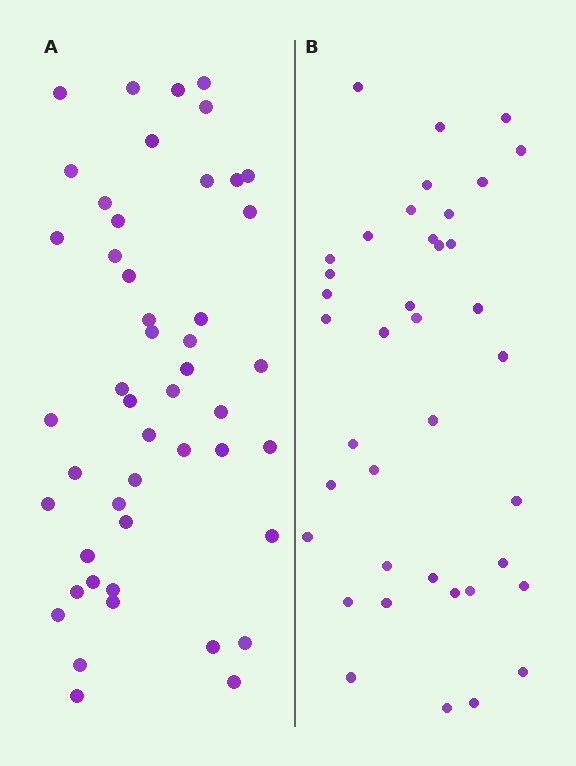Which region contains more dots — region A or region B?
Region A (the left region) has more dots.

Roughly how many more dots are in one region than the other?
Region A has roughly 8 or so more dots than region B.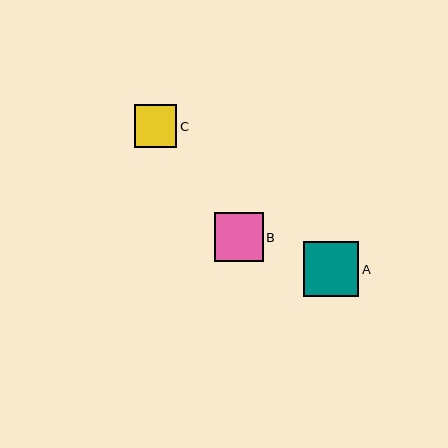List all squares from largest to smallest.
From largest to smallest: A, B, C.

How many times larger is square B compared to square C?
Square B is approximately 1.1 times the size of square C.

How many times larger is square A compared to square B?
Square A is approximately 1.1 times the size of square B.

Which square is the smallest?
Square C is the smallest with a size of approximately 43 pixels.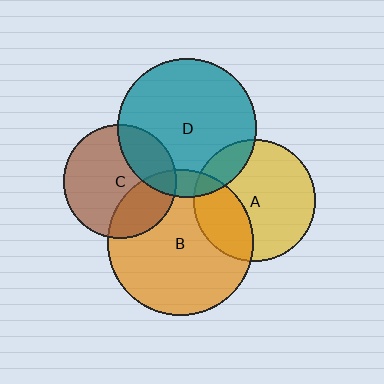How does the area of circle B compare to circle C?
Approximately 1.6 times.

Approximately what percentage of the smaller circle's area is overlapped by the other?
Approximately 10%.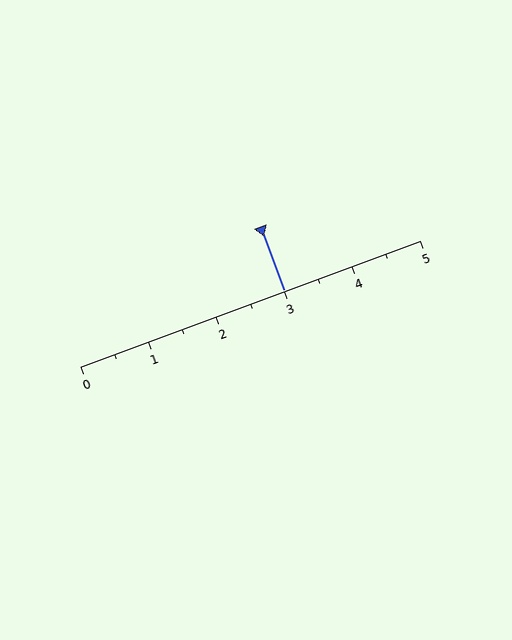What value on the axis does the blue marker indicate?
The marker indicates approximately 3.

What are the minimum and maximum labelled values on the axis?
The axis runs from 0 to 5.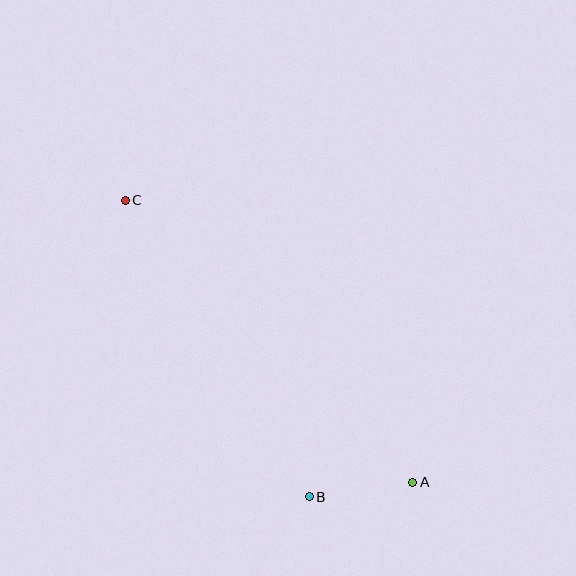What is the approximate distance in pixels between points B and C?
The distance between B and C is approximately 349 pixels.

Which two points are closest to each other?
Points A and B are closest to each other.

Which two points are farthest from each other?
Points A and C are farthest from each other.